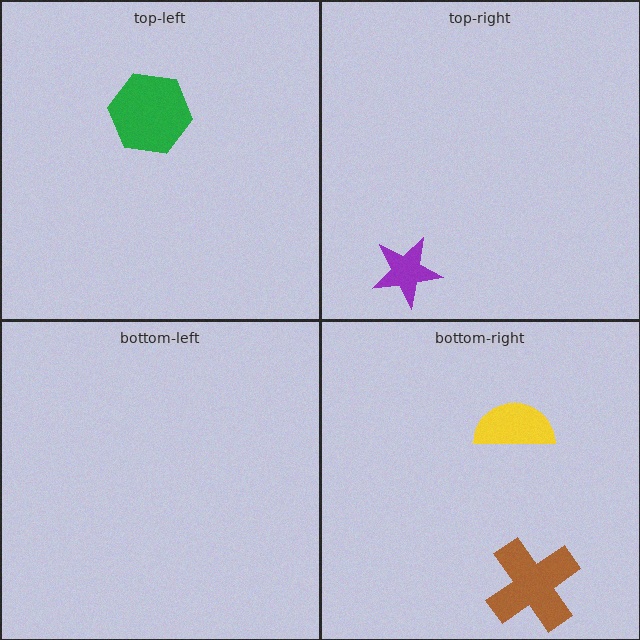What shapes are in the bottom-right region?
The brown cross, the yellow semicircle.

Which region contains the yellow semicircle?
The bottom-right region.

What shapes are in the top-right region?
The purple star.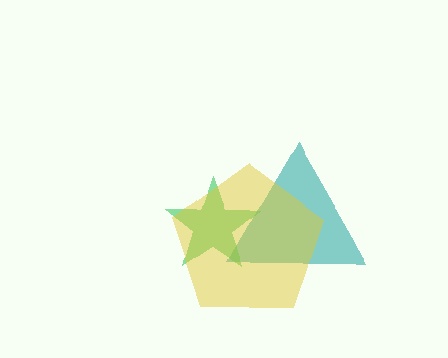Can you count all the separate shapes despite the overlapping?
Yes, there are 3 separate shapes.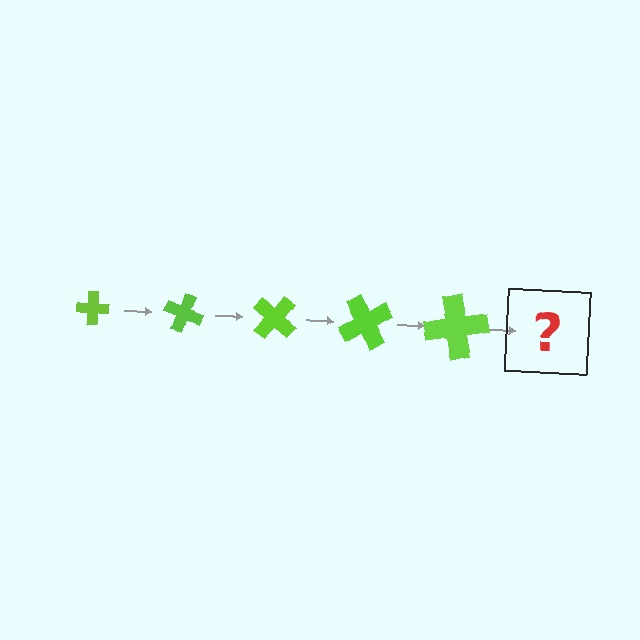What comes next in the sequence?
The next element should be a cross, larger than the previous one and rotated 100 degrees from the start.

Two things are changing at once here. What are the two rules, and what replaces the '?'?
The two rules are that the cross grows larger each step and it rotates 20 degrees each step. The '?' should be a cross, larger than the previous one and rotated 100 degrees from the start.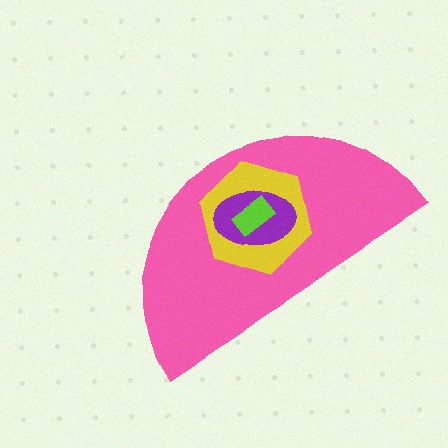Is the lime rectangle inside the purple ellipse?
Yes.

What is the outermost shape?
The pink semicircle.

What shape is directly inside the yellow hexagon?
The purple ellipse.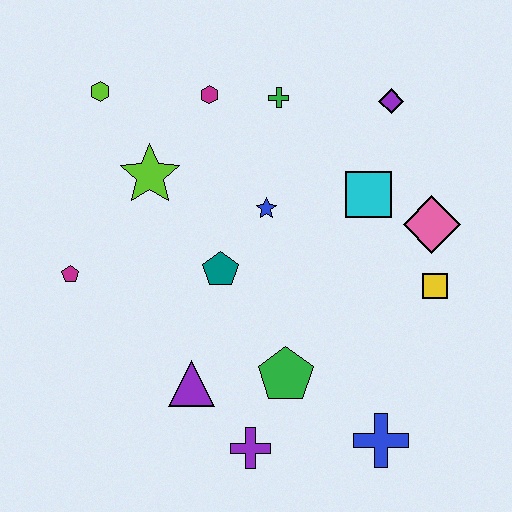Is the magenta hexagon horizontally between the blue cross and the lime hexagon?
Yes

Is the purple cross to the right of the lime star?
Yes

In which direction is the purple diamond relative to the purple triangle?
The purple diamond is above the purple triangle.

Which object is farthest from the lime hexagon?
The blue cross is farthest from the lime hexagon.